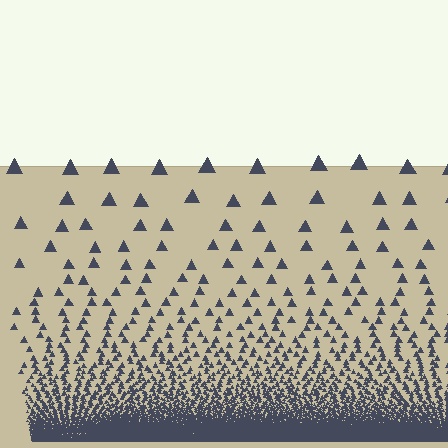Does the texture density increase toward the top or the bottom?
Density increases toward the bottom.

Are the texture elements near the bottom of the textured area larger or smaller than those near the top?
Smaller. The gradient is inverted — elements near the bottom are smaller and denser.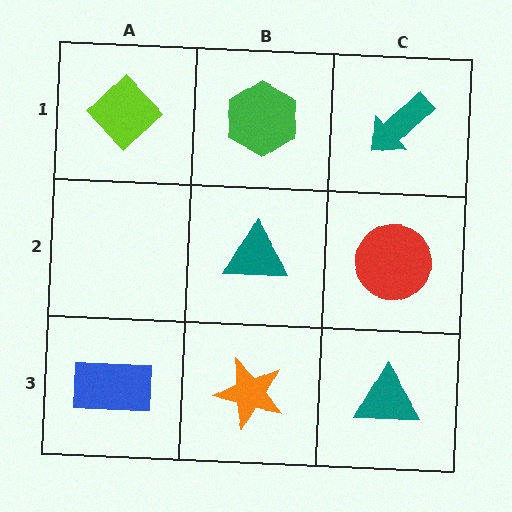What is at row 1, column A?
A lime diamond.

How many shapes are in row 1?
3 shapes.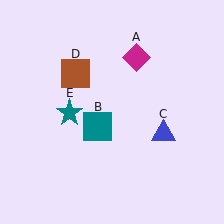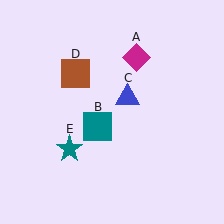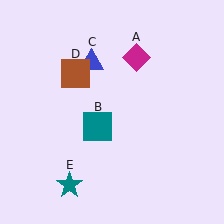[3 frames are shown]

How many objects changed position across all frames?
2 objects changed position: blue triangle (object C), teal star (object E).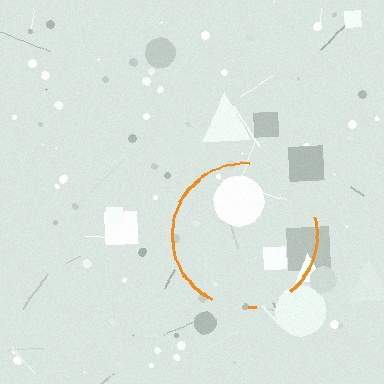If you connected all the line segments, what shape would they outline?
They would outline a circle.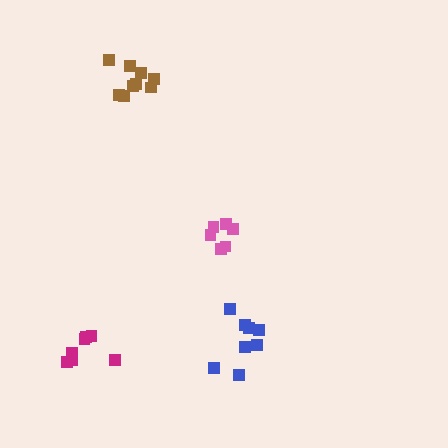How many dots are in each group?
Group 1: 9 dots, Group 2: 8 dots, Group 3: 6 dots, Group 4: 7 dots (30 total).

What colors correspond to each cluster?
The clusters are colored: brown, blue, pink, magenta.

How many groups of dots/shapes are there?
There are 4 groups.